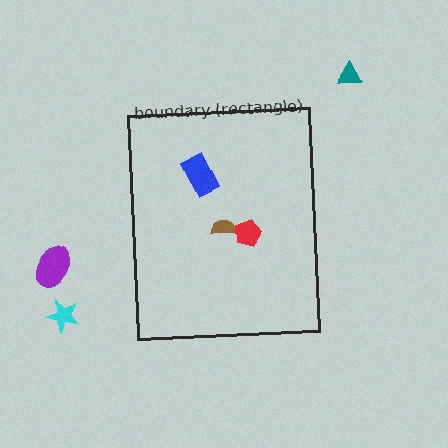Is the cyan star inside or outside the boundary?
Outside.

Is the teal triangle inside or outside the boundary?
Outside.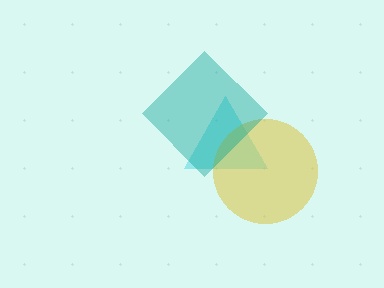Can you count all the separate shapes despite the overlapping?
Yes, there are 3 separate shapes.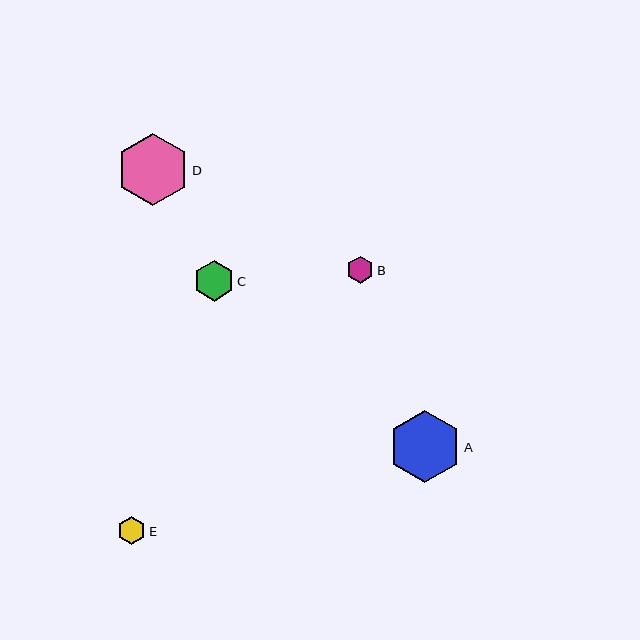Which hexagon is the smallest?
Hexagon B is the smallest with a size of approximately 27 pixels.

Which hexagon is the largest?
Hexagon A is the largest with a size of approximately 72 pixels.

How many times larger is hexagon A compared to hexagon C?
Hexagon A is approximately 1.8 times the size of hexagon C.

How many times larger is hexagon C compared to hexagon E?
Hexagon C is approximately 1.4 times the size of hexagon E.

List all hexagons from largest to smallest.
From largest to smallest: A, D, C, E, B.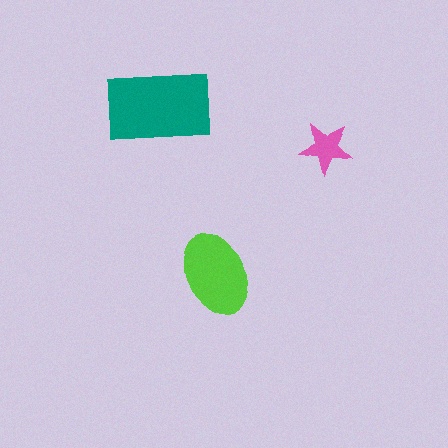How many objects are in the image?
There are 3 objects in the image.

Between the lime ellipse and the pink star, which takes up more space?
The lime ellipse.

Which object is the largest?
The teal rectangle.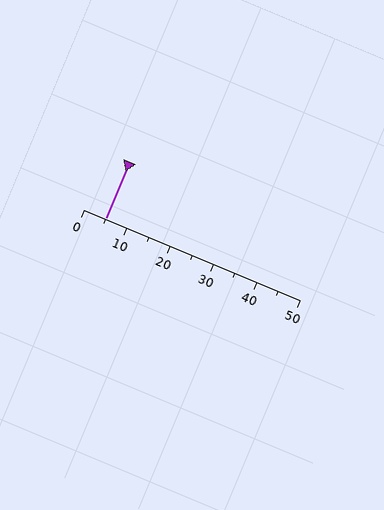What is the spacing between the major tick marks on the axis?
The major ticks are spaced 10 apart.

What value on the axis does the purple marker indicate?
The marker indicates approximately 5.